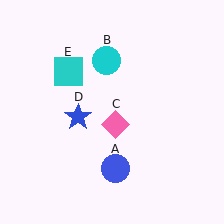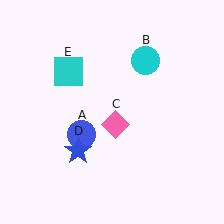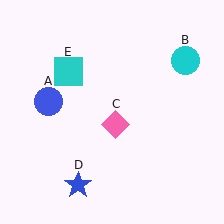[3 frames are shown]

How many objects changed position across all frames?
3 objects changed position: blue circle (object A), cyan circle (object B), blue star (object D).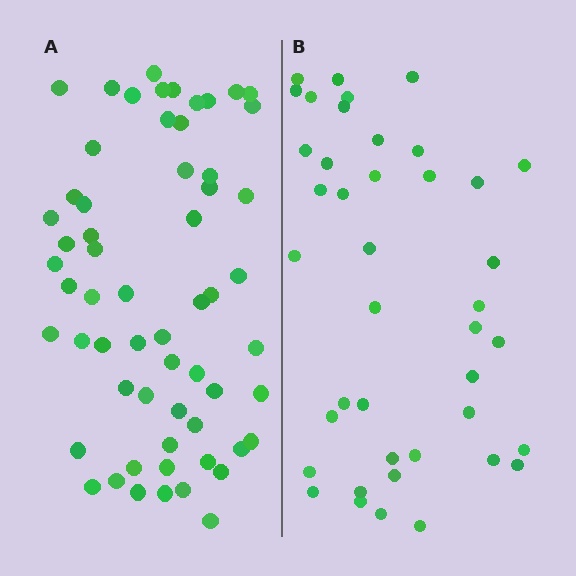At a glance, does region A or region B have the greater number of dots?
Region A (the left region) has more dots.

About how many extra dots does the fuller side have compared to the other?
Region A has approximately 20 more dots than region B.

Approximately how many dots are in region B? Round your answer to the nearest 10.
About 40 dots. (The exact count is 41, which rounds to 40.)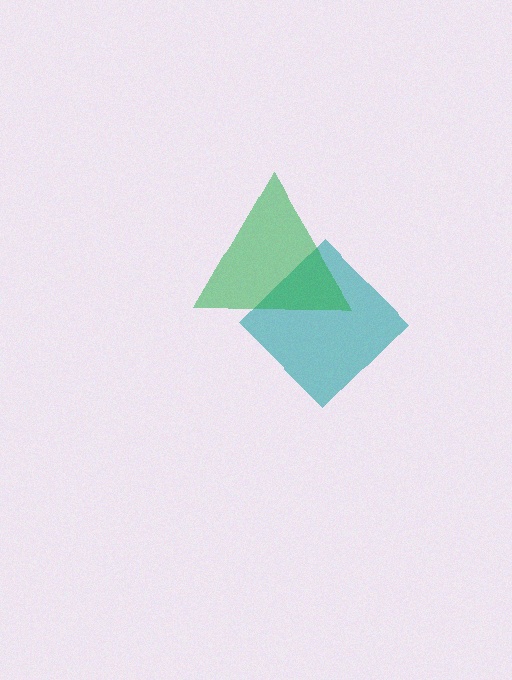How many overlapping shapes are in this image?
There are 2 overlapping shapes in the image.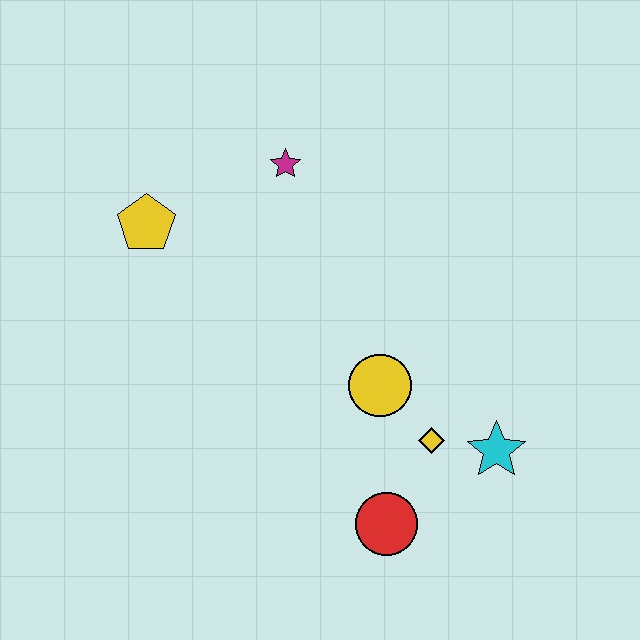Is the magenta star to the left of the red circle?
Yes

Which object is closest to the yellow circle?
The yellow diamond is closest to the yellow circle.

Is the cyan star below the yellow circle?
Yes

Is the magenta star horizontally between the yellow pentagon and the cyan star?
Yes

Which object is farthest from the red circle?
The yellow pentagon is farthest from the red circle.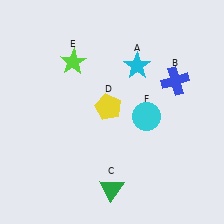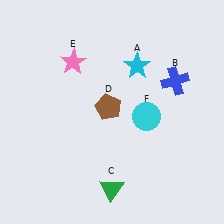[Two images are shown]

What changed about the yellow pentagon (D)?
In Image 1, D is yellow. In Image 2, it changed to brown.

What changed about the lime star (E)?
In Image 1, E is lime. In Image 2, it changed to pink.